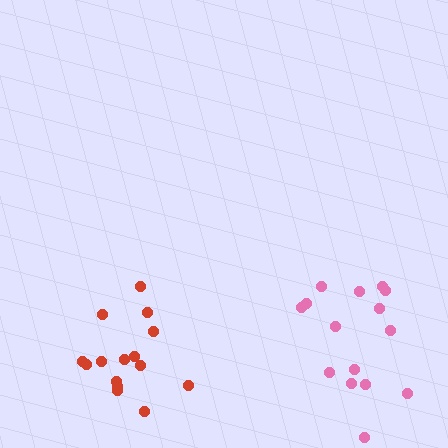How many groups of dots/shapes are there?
There are 2 groups.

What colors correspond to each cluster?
The clusters are colored: pink, red.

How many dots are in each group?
Group 1: 15 dots, Group 2: 15 dots (30 total).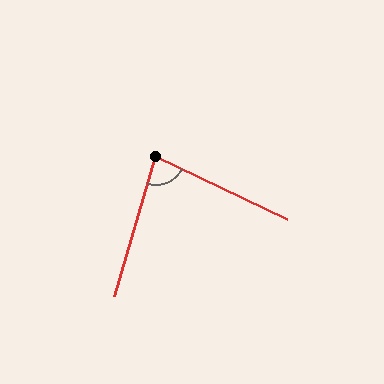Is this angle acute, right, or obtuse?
It is acute.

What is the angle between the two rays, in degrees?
Approximately 81 degrees.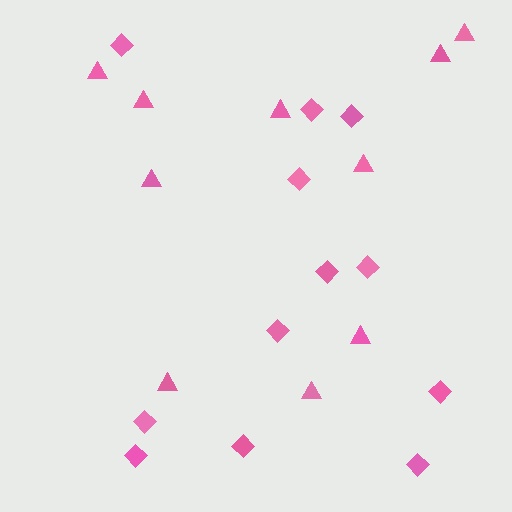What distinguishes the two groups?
There are 2 groups: one group of triangles (10) and one group of diamonds (12).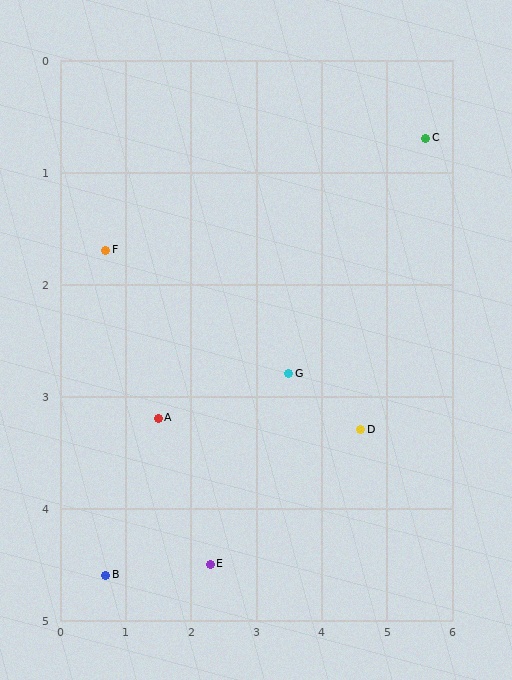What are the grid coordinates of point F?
Point F is at approximately (0.7, 1.7).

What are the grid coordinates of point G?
Point G is at approximately (3.5, 2.8).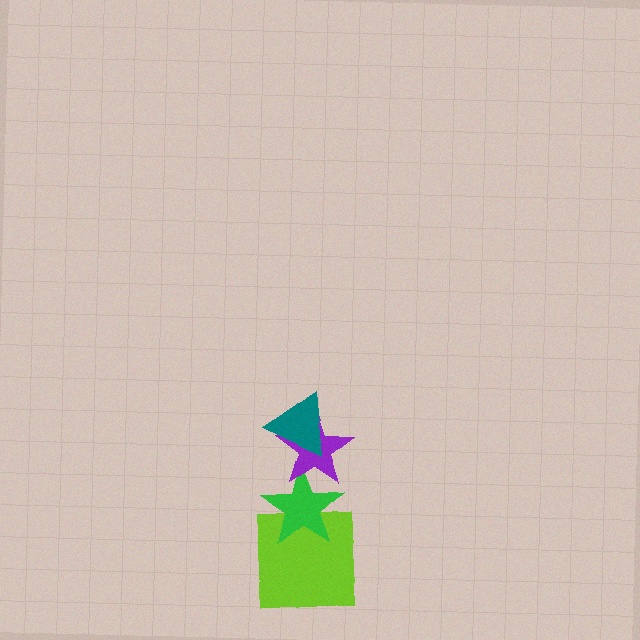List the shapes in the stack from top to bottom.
From top to bottom: the teal triangle, the purple star, the green star, the lime square.